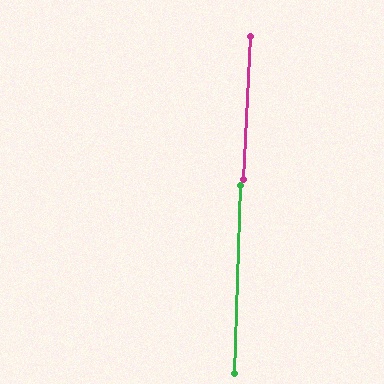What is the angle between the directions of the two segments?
Approximately 1 degree.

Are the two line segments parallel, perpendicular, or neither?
Parallel — their directions differ by only 0.6°.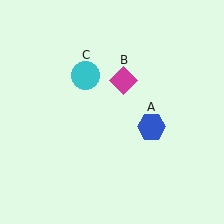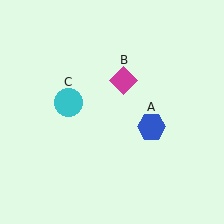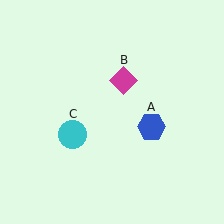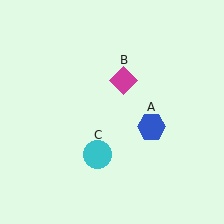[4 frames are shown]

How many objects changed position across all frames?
1 object changed position: cyan circle (object C).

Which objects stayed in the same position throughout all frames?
Blue hexagon (object A) and magenta diamond (object B) remained stationary.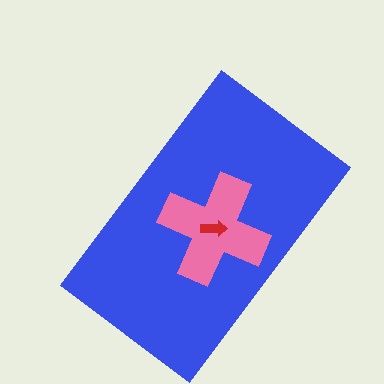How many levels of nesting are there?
3.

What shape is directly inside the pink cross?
The red arrow.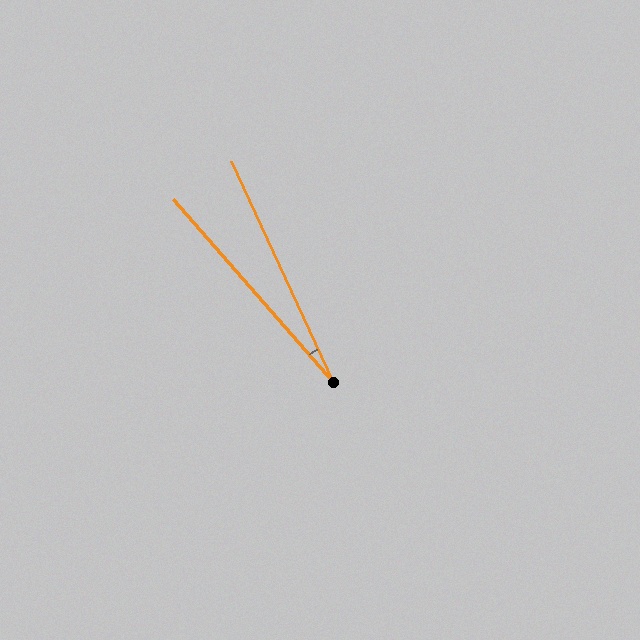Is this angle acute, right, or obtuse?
It is acute.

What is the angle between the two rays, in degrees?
Approximately 16 degrees.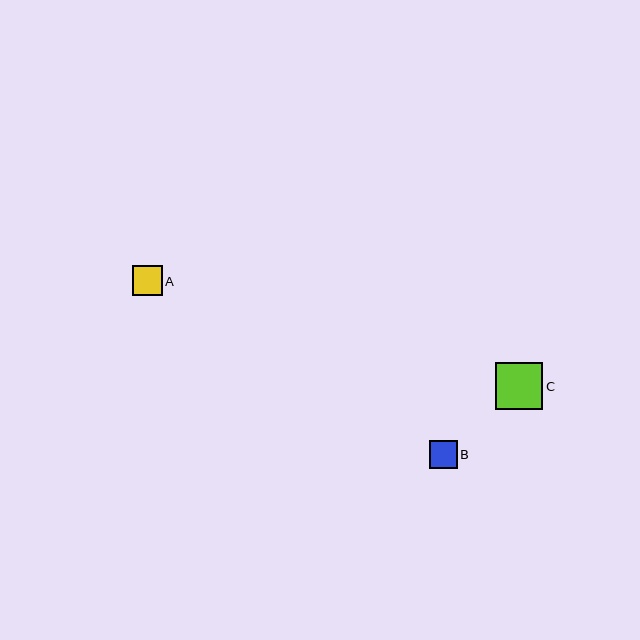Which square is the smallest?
Square B is the smallest with a size of approximately 28 pixels.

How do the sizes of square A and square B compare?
Square A and square B are approximately the same size.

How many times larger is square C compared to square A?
Square C is approximately 1.6 times the size of square A.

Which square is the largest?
Square C is the largest with a size of approximately 48 pixels.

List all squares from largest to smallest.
From largest to smallest: C, A, B.